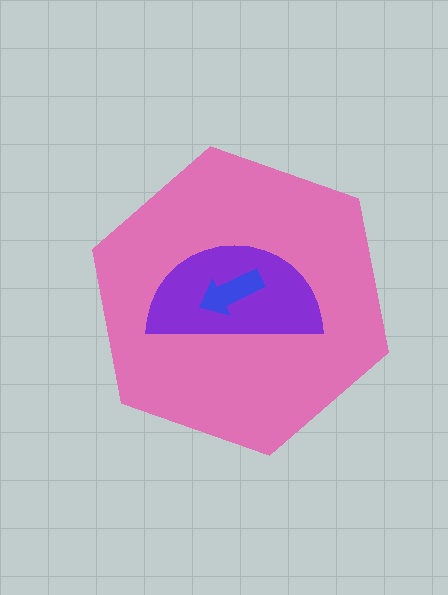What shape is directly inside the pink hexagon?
The purple semicircle.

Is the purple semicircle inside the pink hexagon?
Yes.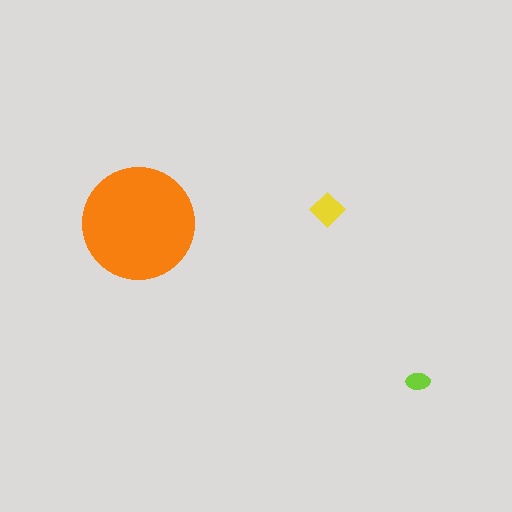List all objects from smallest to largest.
The lime ellipse, the yellow diamond, the orange circle.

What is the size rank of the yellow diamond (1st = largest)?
2nd.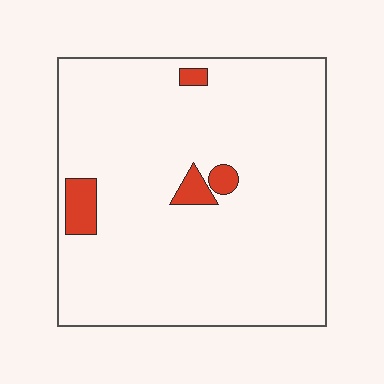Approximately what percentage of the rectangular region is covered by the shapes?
Approximately 5%.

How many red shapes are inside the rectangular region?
4.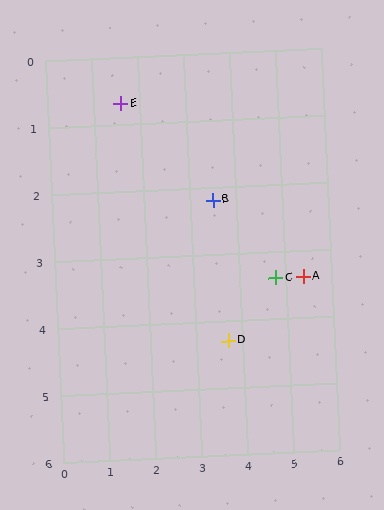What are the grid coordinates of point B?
Point B is at approximately (3.5, 2.2).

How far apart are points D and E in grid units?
Points D and E are about 4.2 grid units apart.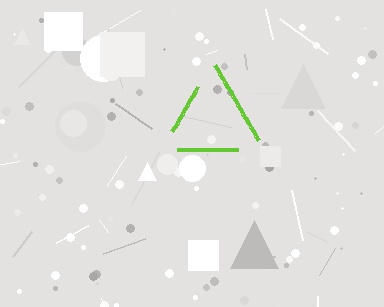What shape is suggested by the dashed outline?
The dashed outline suggests a triangle.